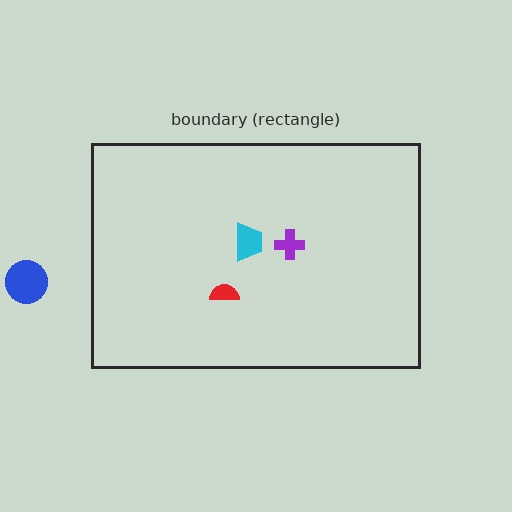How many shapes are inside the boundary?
3 inside, 1 outside.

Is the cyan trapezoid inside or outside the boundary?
Inside.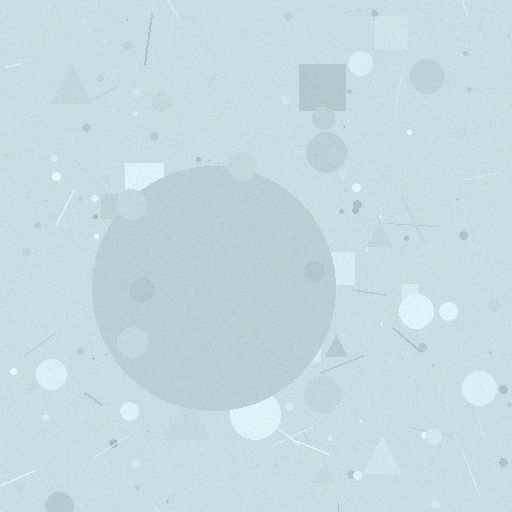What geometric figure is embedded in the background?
A circle is embedded in the background.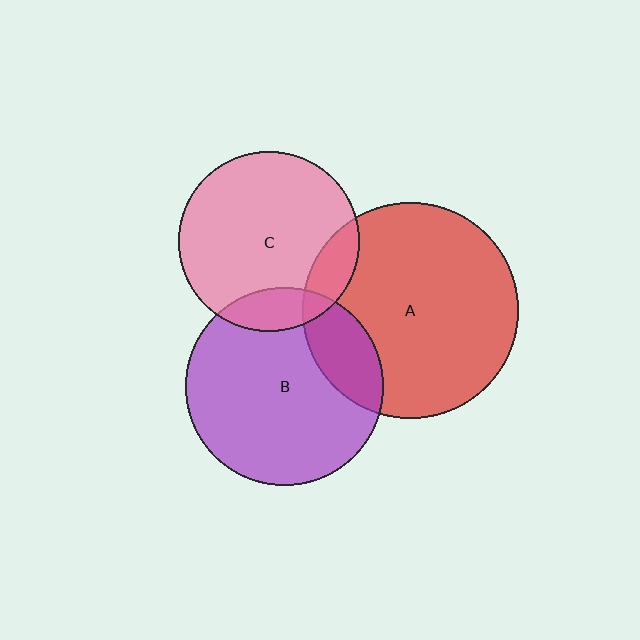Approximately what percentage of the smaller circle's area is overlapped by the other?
Approximately 20%.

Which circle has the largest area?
Circle A (red).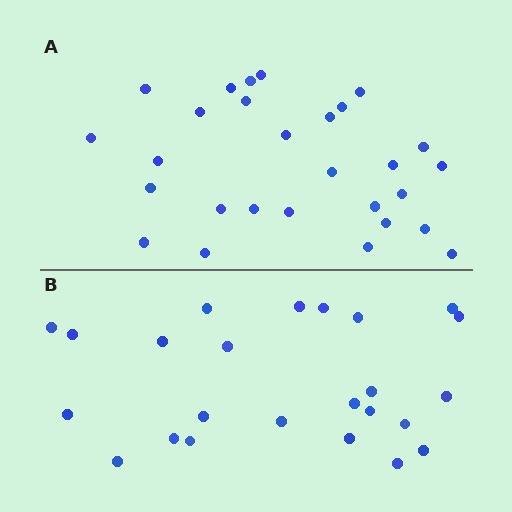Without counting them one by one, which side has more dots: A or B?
Region A (the top region) has more dots.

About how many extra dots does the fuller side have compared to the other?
Region A has about 4 more dots than region B.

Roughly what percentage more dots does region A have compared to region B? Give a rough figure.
About 15% more.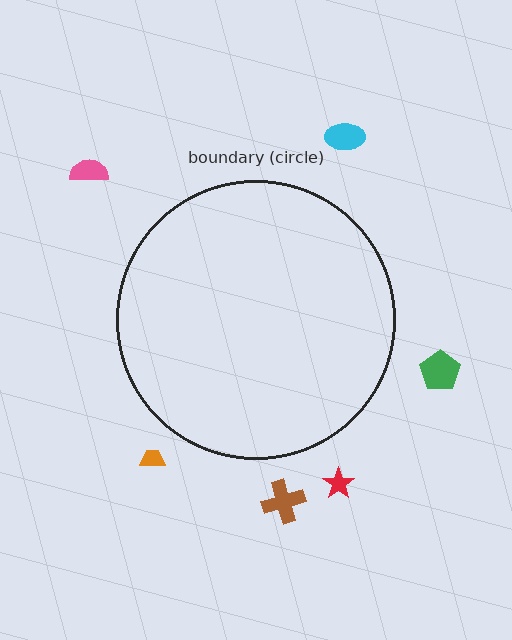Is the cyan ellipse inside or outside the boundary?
Outside.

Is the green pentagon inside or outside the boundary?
Outside.